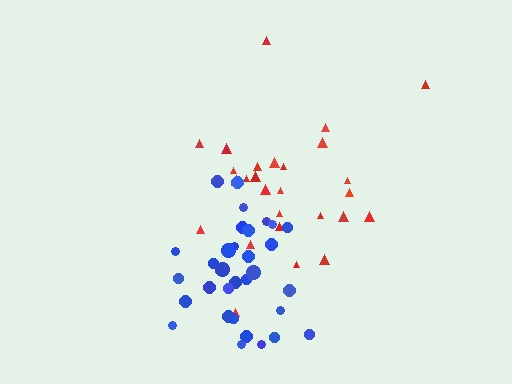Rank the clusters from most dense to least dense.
blue, red.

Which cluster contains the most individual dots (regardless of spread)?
Blue (34).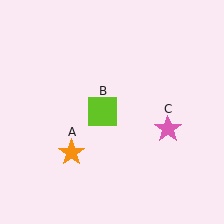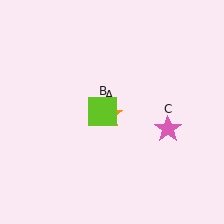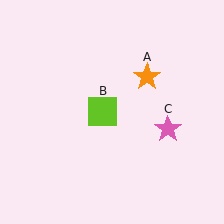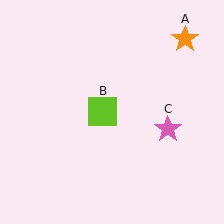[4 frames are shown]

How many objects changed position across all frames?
1 object changed position: orange star (object A).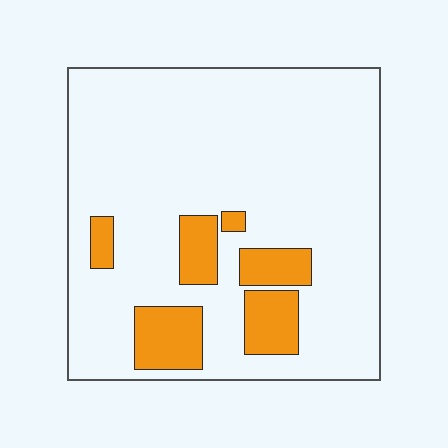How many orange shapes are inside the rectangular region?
6.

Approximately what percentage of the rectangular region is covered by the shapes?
Approximately 15%.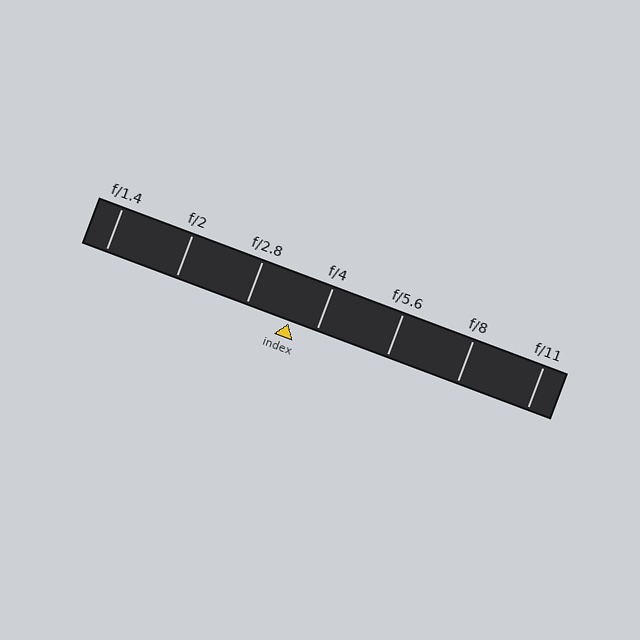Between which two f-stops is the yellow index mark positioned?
The index mark is between f/2.8 and f/4.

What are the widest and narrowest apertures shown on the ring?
The widest aperture shown is f/1.4 and the narrowest is f/11.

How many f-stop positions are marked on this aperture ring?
There are 7 f-stop positions marked.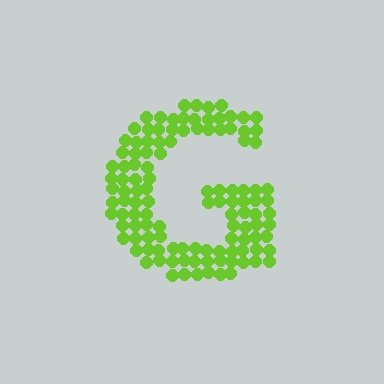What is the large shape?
The large shape is the letter G.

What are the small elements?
The small elements are circles.